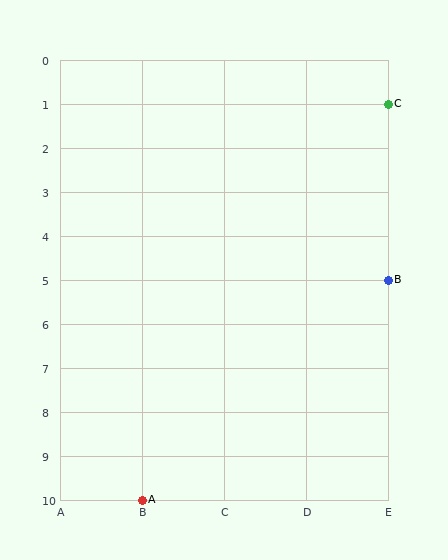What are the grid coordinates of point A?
Point A is at grid coordinates (B, 10).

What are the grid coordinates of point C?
Point C is at grid coordinates (E, 1).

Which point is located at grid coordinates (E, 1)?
Point C is at (E, 1).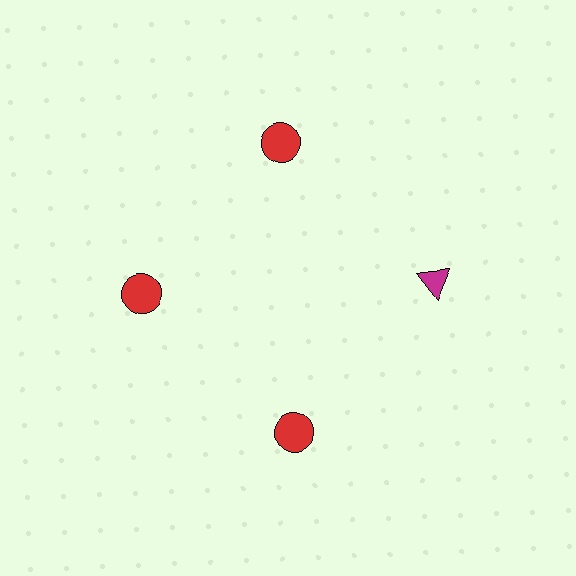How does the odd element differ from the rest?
It differs in both color (magenta instead of red) and shape (triangle instead of circle).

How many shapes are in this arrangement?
There are 4 shapes arranged in a ring pattern.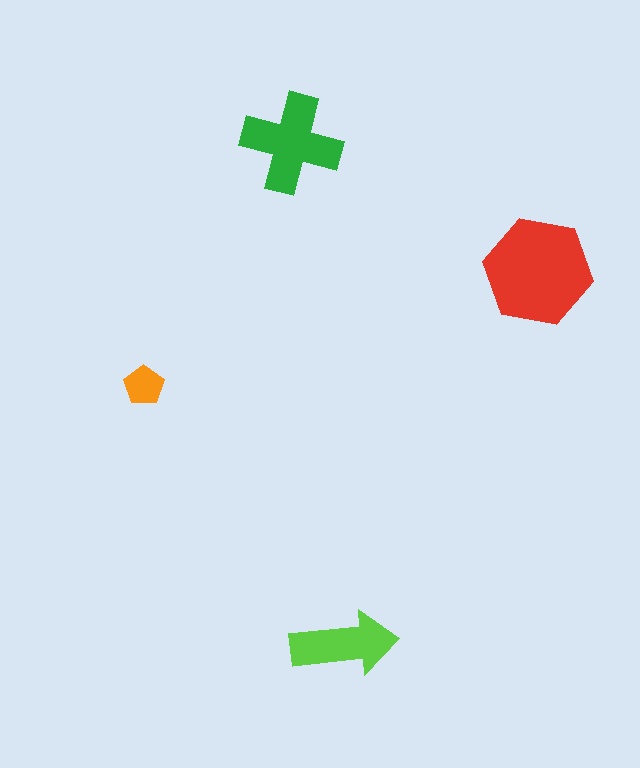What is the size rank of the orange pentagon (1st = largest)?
4th.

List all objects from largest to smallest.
The red hexagon, the green cross, the lime arrow, the orange pentagon.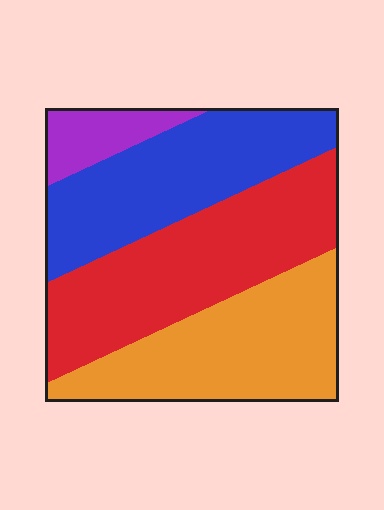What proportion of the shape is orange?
Orange takes up about one third (1/3) of the shape.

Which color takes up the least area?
Purple, at roughly 10%.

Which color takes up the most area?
Red, at roughly 35%.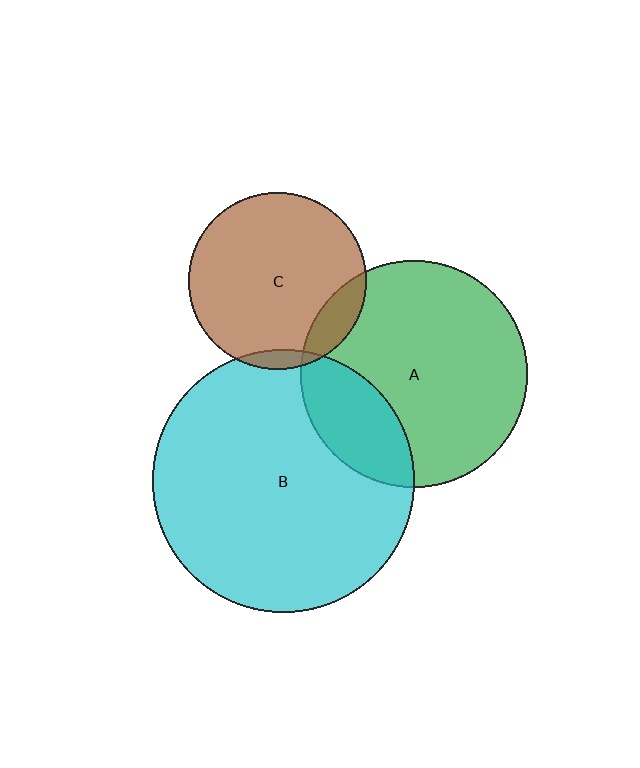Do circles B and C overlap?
Yes.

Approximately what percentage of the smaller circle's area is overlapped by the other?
Approximately 5%.